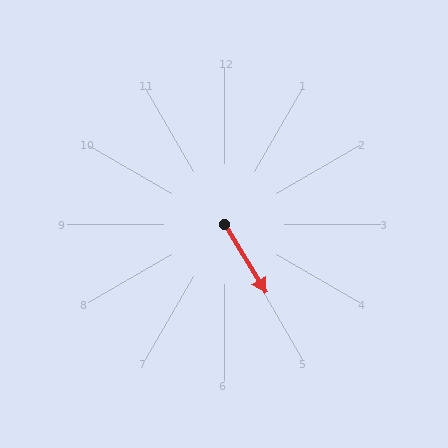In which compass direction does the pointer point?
Southeast.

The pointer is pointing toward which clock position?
Roughly 5 o'clock.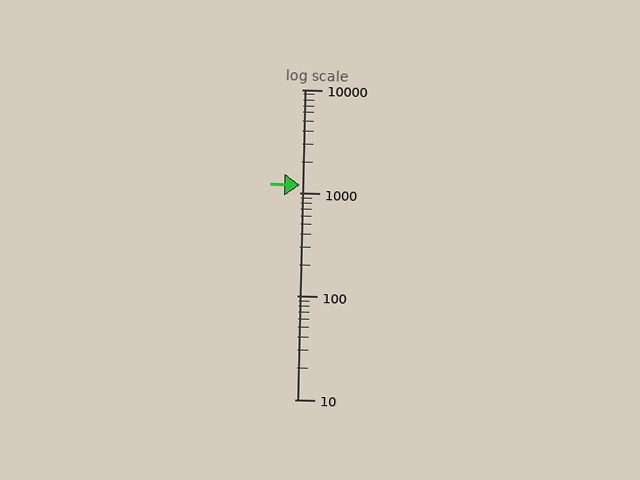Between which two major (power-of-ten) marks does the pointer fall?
The pointer is between 1000 and 10000.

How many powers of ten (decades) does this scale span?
The scale spans 3 decades, from 10 to 10000.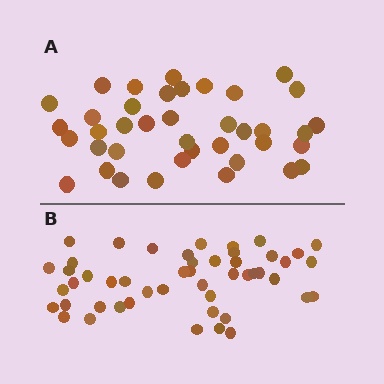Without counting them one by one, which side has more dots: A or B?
Region B (the bottom region) has more dots.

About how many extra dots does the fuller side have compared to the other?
Region B has roughly 10 or so more dots than region A.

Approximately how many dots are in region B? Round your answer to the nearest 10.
About 50 dots. (The exact count is 49, which rounds to 50.)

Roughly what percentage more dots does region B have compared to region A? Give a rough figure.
About 25% more.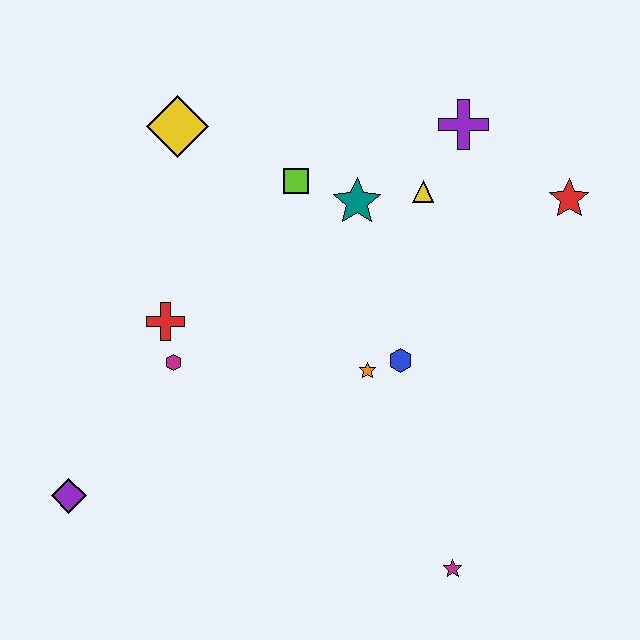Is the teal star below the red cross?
No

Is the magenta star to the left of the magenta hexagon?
No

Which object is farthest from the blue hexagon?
The purple diamond is farthest from the blue hexagon.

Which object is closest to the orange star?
The blue hexagon is closest to the orange star.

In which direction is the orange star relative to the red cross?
The orange star is to the right of the red cross.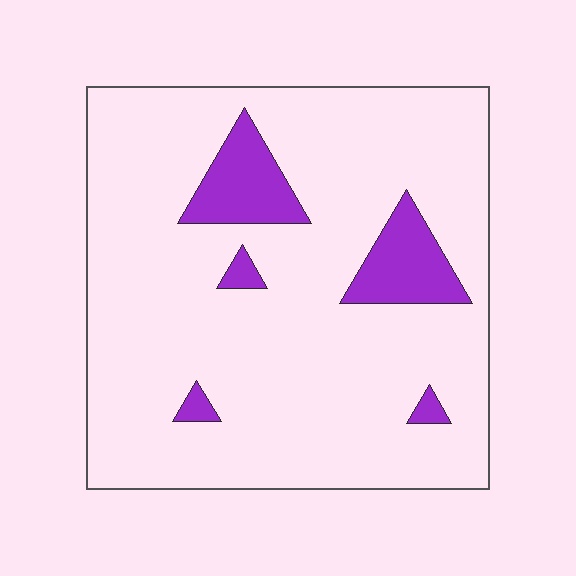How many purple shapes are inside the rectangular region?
5.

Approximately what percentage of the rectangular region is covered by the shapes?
Approximately 10%.